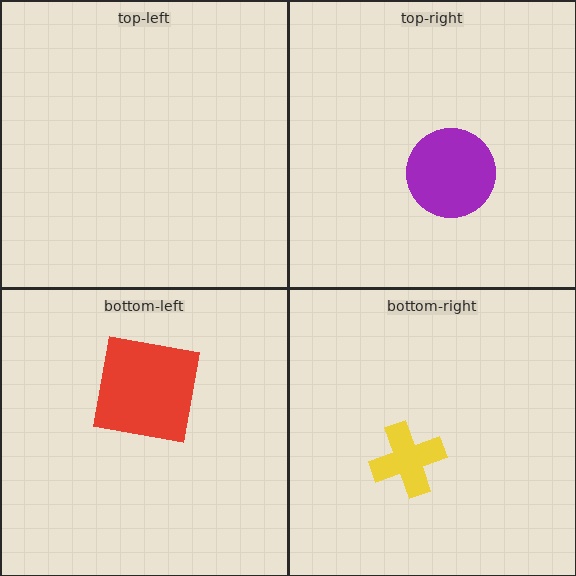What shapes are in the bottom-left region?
The red square.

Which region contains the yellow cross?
The bottom-right region.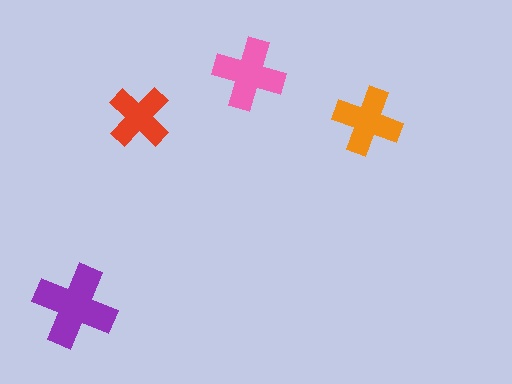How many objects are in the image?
There are 4 objects in the image.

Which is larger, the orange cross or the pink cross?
The pink one.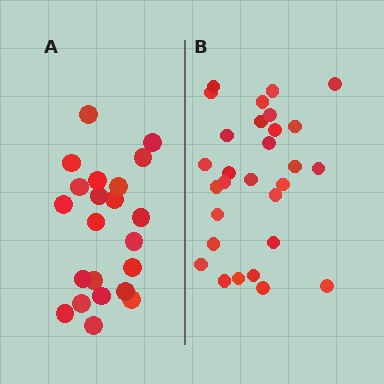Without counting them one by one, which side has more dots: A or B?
Region B (the right region) has more dots.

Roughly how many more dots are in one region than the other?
Region B has roughly 8 or so more dots than region A.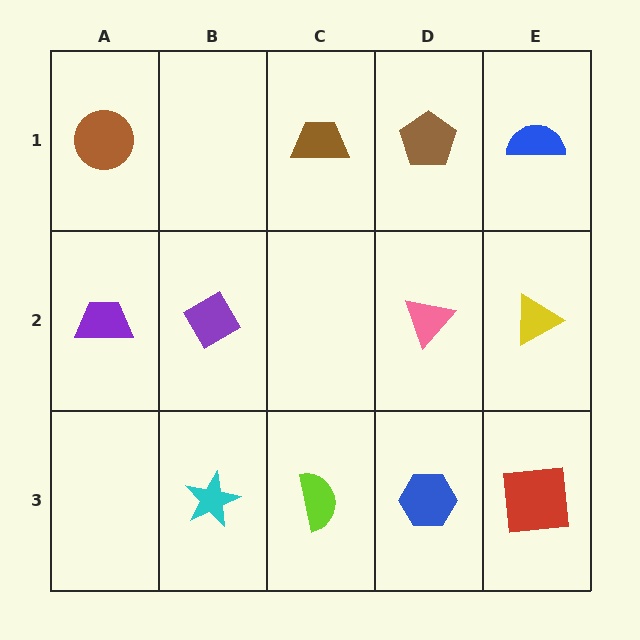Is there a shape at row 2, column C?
No, that cell is empty.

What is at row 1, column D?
A brown pentagon.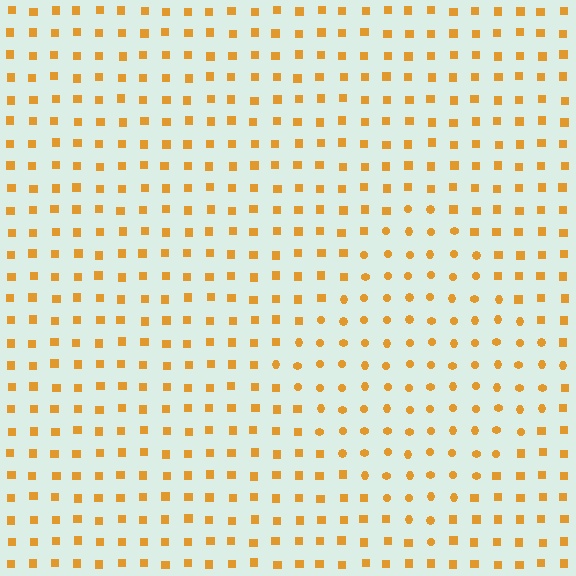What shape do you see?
I see a diamond.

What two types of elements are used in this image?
The image uses circles inside the diamond region and squares outside it.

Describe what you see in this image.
The image is filled with small orange elements arranged in a uniform grid. A diamond-shaped region contains circles, while the surrounding area contains squares. The boundary is defined purely by the change in element shape.